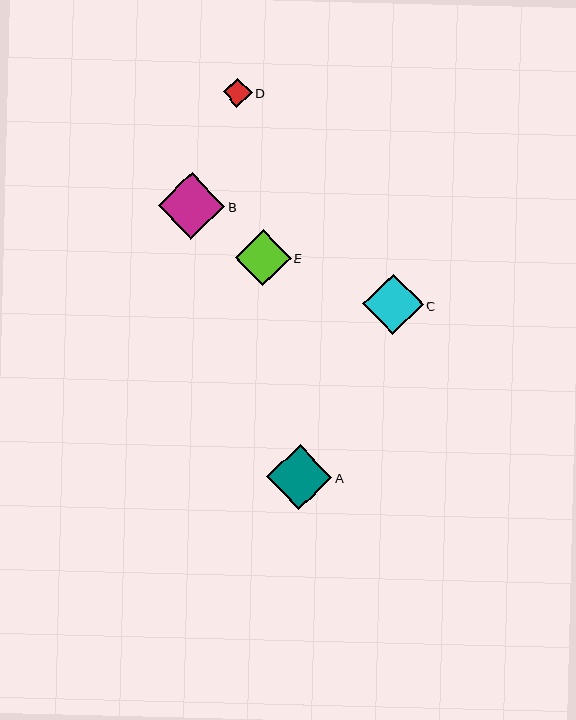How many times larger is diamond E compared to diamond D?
Diamond E is approximately 1.9 times the size of diamond D.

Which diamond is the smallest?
Diamond D is the smallest with a size of approximately 29 pixels.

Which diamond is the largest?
Diamond B is the largest with a size of approximately 67 pixels.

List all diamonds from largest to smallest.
From largest to smallest: B, A, C, E, D.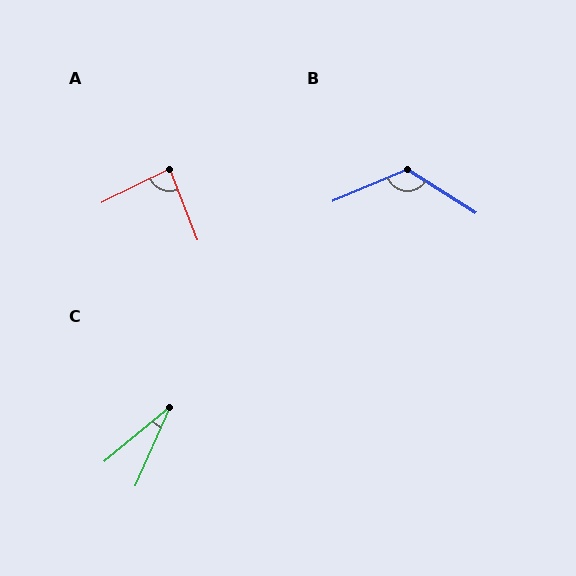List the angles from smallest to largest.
C (26°), A (84°), B (125°).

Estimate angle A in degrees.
Approximately 84 degrees.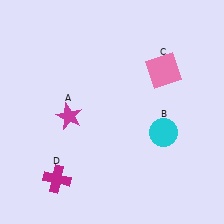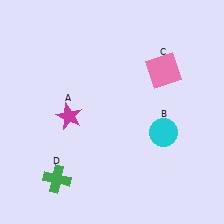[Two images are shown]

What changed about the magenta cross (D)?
In Image 1, D is magenta. In Image 2, it changed to green.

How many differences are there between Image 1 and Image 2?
There is 1 difference between the two images.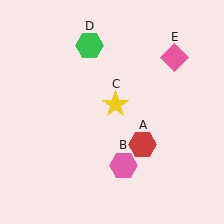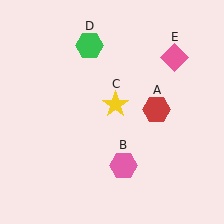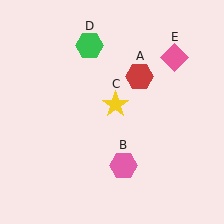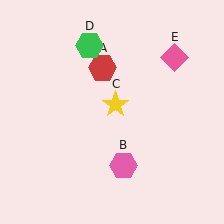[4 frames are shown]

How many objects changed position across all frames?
1 object changed position: red hexagon (object A).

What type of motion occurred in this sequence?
The red hexagon (object A) rotated counterclockwise around the center of the scene.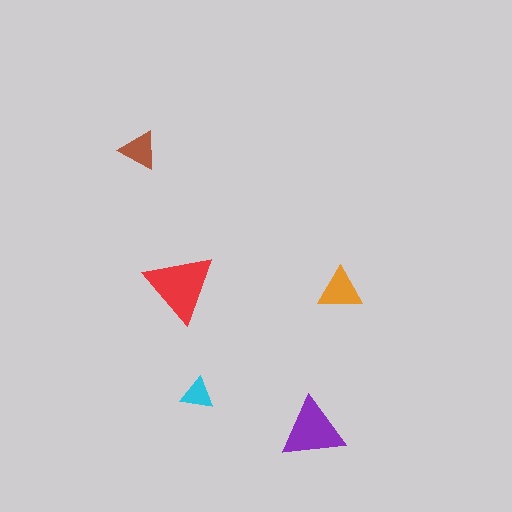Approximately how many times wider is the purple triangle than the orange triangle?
About 1.5 times wider.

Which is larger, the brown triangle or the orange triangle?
The orange one.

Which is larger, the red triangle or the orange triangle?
The red one.